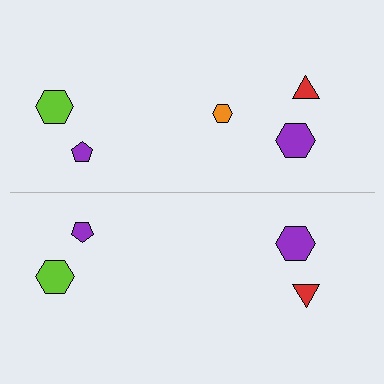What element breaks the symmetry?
A orange hexagon is missing from the bottom side.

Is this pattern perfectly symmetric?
No, the pattern is not perfectly symmetric. A orange hexagon is missing from the bottom side.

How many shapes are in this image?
There are 9 shapes in this image.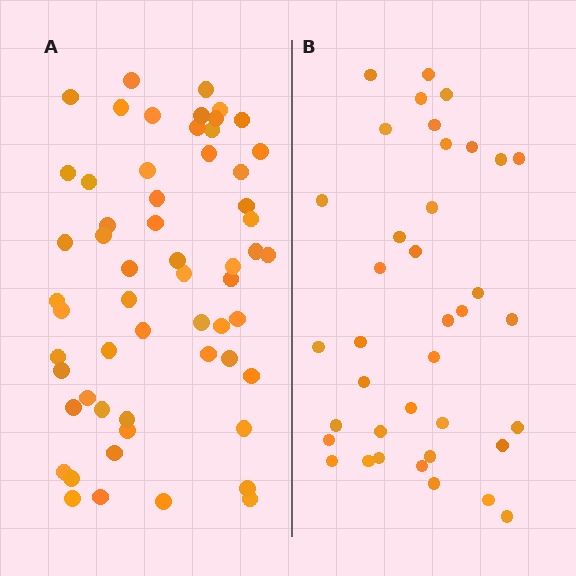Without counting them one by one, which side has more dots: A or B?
Region A (the left region) has more dots.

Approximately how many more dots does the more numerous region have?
Region A has approximately 20 more dots than region B.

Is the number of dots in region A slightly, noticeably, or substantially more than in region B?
Region A has substantially more. The ratio is roughly 1.5 to 1.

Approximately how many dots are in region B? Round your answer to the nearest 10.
About 40 dots. (The exact count is 38, which rounds to 40.)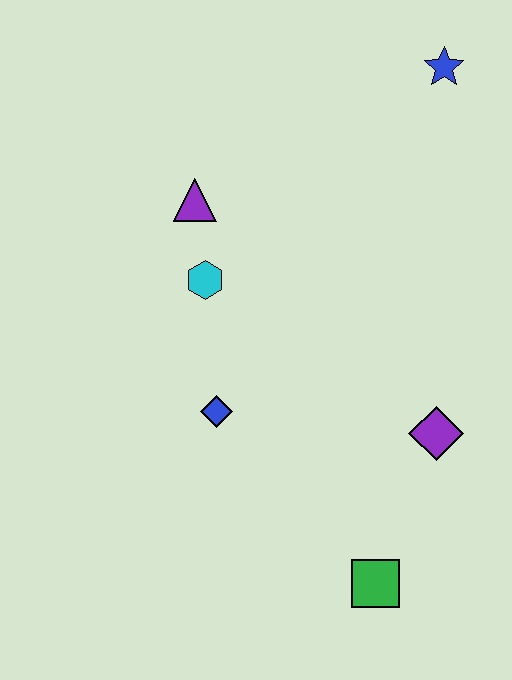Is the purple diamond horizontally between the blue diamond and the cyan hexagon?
No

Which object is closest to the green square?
The purple diamond is closest to the green square.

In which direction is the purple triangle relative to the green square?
The purple triangle is above the green square.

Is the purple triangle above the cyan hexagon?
Yes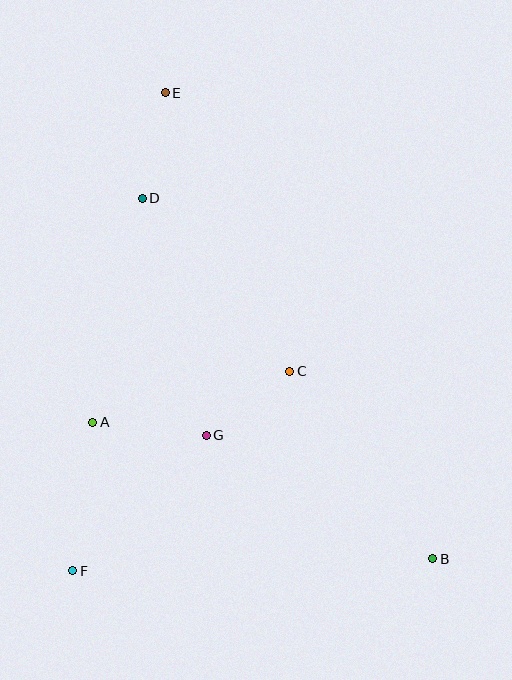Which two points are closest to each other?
Points C and G are closest to each other.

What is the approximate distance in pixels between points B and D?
The distance between B and D is approximately 463 pixels.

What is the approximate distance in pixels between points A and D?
The distance between A and D is approximately 229 pixels.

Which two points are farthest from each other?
Points B and E are farthest from each other.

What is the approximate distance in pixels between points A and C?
The distance between A and C is approximately 203 pixels.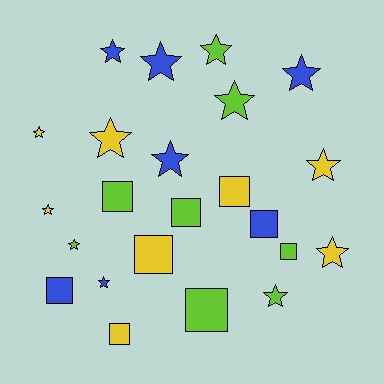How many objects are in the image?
There are 23 objects.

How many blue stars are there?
There are 5 blue stars.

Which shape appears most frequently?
Star, with 14 objects.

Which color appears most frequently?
Yellow, with 8 objects.